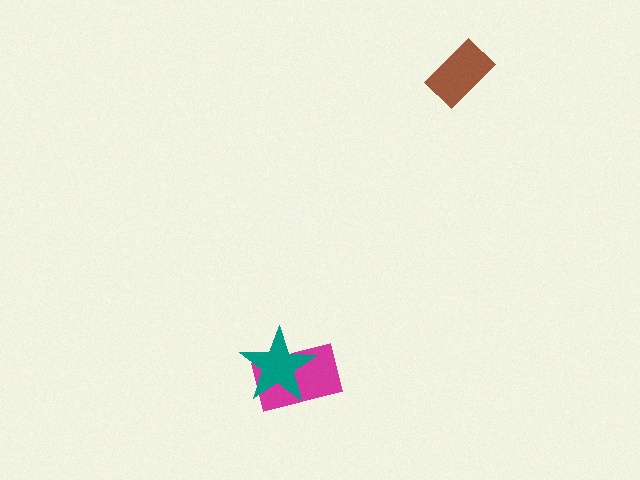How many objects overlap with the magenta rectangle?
1 object overlaps with the magenta rectangle.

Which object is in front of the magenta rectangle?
The teal star is in front of the magenta rectangle.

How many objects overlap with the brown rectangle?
0 objects overlap with the brown rectangle.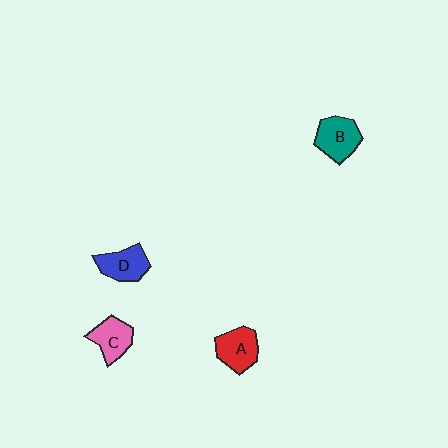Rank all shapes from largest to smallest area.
From largest to smallest: B (teal), A (red), D (blue), C (pink).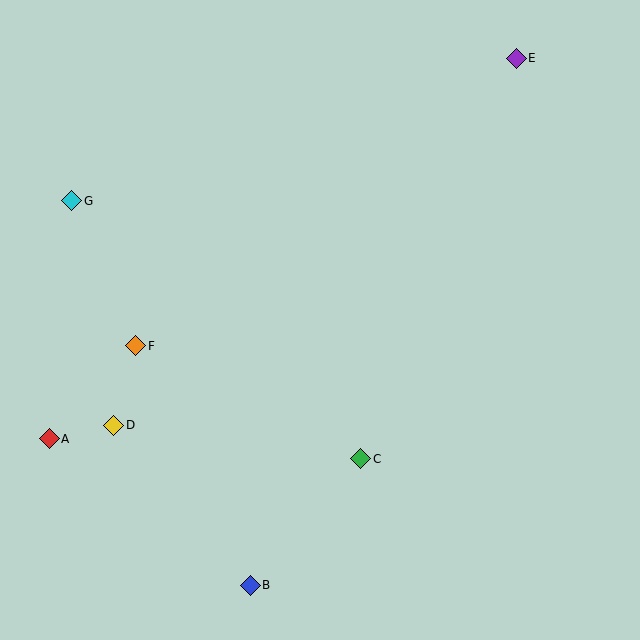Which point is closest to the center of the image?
Point C at (361, 459) is closest to the center.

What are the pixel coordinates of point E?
Point E is at (516, 58).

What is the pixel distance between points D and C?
The distance between D and C is 249 pixels.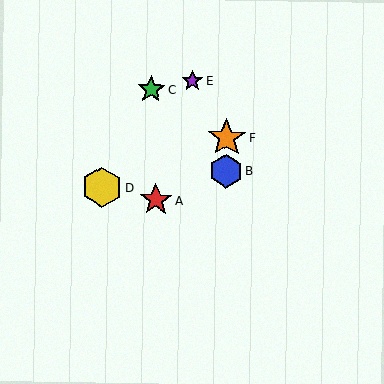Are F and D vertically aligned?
No, F is at x≈227 and D is at x≈102.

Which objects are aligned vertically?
Objects B, F are aligned vertically.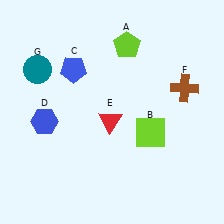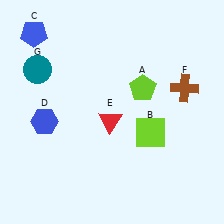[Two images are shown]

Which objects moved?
The objects that moved are: the lime pentagon (A), the blue pentagon (C).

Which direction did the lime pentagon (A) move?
The lime pentagon (A) moved down.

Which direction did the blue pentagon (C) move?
The blue pentagon (C) moved left.